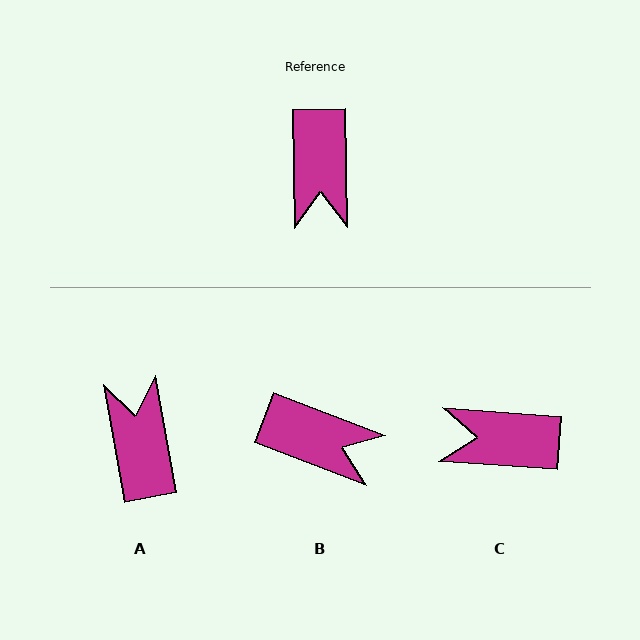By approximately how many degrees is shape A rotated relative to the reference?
Approximately 171 degrees clockwise.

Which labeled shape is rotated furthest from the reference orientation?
A, about 171 degrees away.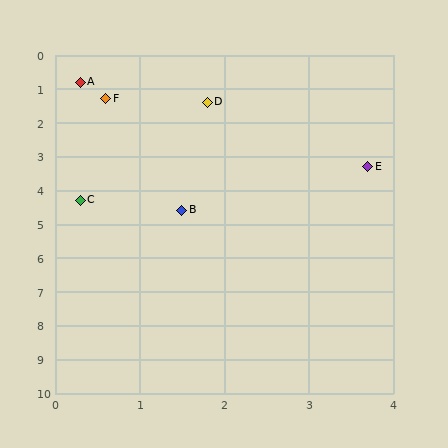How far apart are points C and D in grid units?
Points C and D are about 3.3 grid units apart.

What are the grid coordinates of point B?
Point B is at approximately (1.5, 4.6).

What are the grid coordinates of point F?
Point F is at approximately (0.6, 1.3).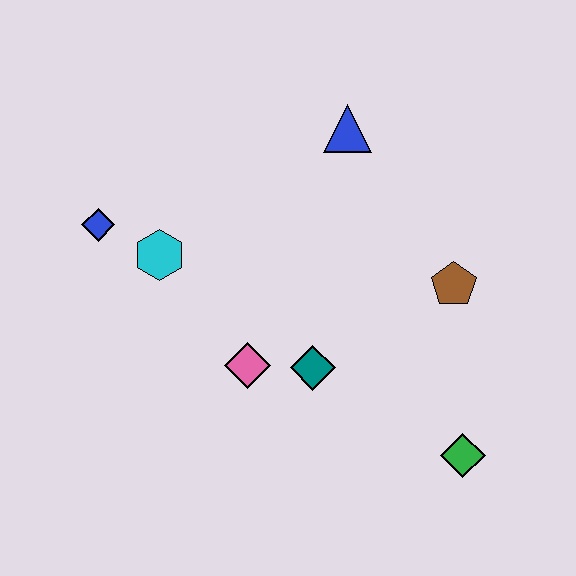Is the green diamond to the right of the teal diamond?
Yes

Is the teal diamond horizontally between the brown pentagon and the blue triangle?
No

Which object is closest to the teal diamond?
The pink diamond is closest to the teal diamond.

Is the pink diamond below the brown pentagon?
Yes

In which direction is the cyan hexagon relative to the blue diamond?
The cyan hexagon is to the right of the blue diamond.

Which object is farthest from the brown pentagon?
The blue diamond is farthest from the brown pentagon.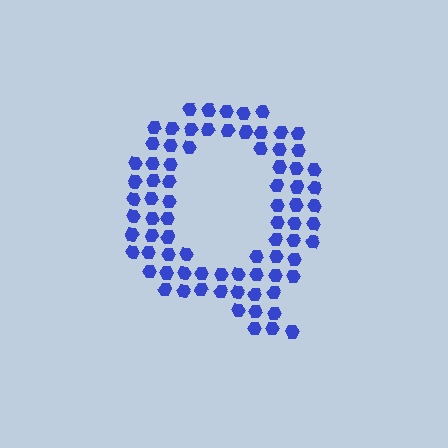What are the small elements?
The small elements are hexagons.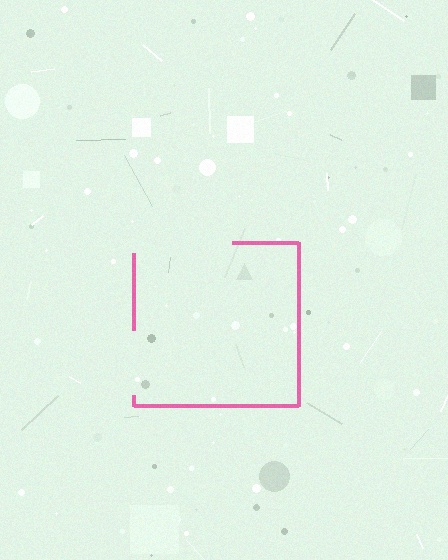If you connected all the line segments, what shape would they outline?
They would outline a square.